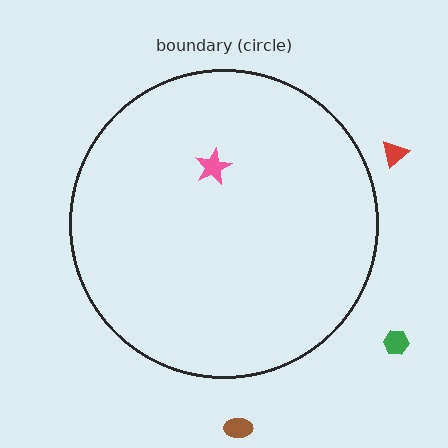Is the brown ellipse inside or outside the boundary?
Outside.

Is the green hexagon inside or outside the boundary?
Outside.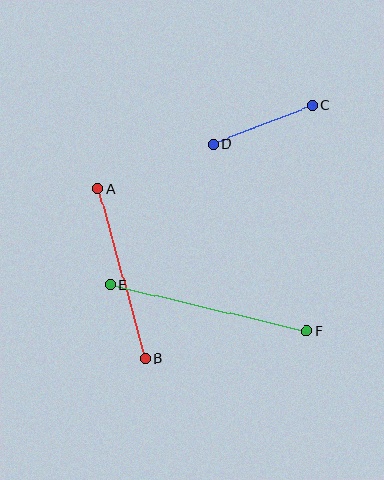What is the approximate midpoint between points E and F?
The midpoint is at approximately (208, 308) pixels.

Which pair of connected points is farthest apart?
Points E and F are farthest apart.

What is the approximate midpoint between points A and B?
The midpoint is at approximately (121, 274) pixels.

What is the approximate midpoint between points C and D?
The midpoint is at approximately (263, 125) pixels.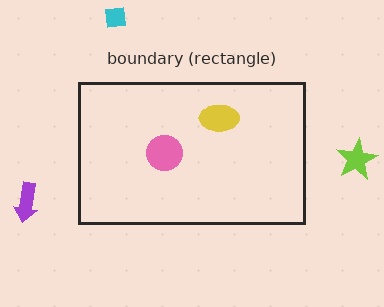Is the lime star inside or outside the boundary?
Outside.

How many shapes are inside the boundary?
2 inside, 3 outside.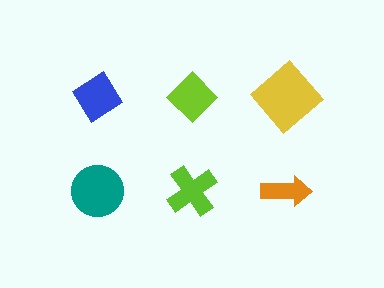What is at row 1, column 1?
A blue diamond.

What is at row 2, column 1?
A teal circle.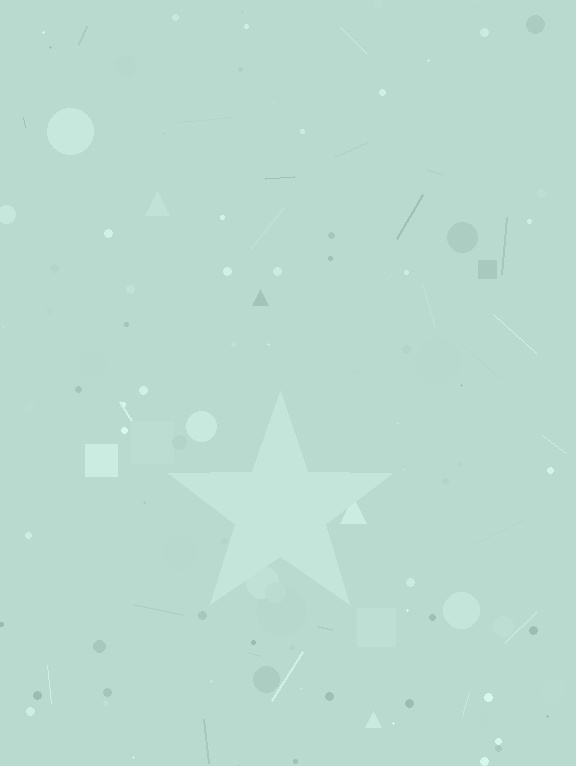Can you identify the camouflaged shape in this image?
The camouflaged shape is a star.